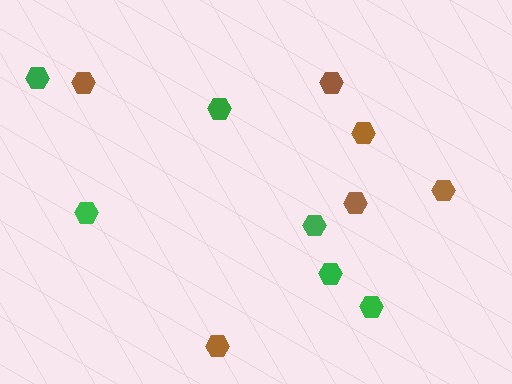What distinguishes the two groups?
There are 2 groups: one group of green hexagons (6) and one group of brown hexagons (6).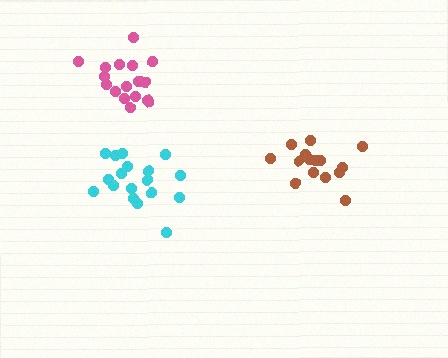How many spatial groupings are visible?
There are 3 spatial groupings.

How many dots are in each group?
Group 1: 18 dots, Group 2: 17 dots, Group 3: 18 dots (53 total).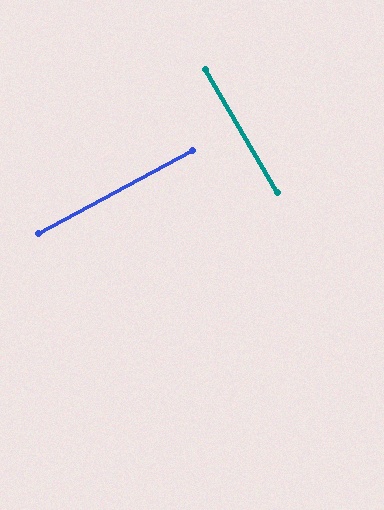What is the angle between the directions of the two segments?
Approximately 88 degrees.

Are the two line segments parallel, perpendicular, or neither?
Perpendicular — they meet at approximately 88°.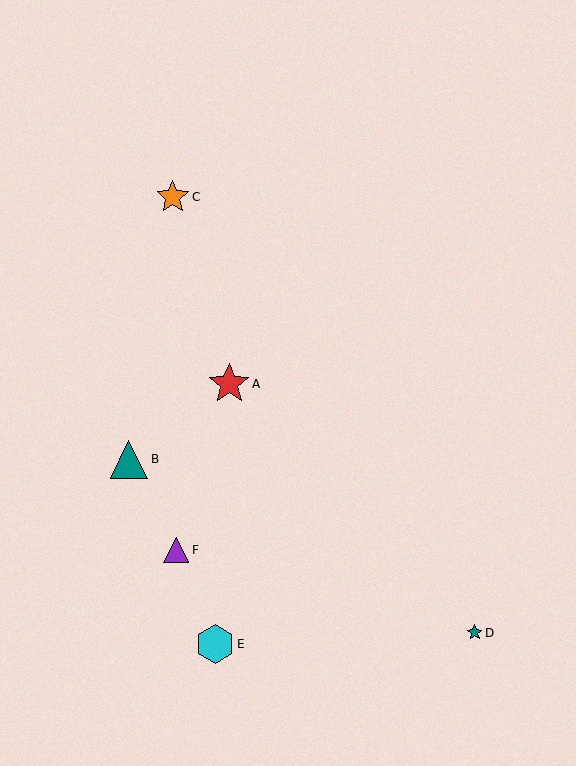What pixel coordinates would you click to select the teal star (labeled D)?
Click at (475, 633) to select the teal star D.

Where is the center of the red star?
The center of the red star is at (229, 384).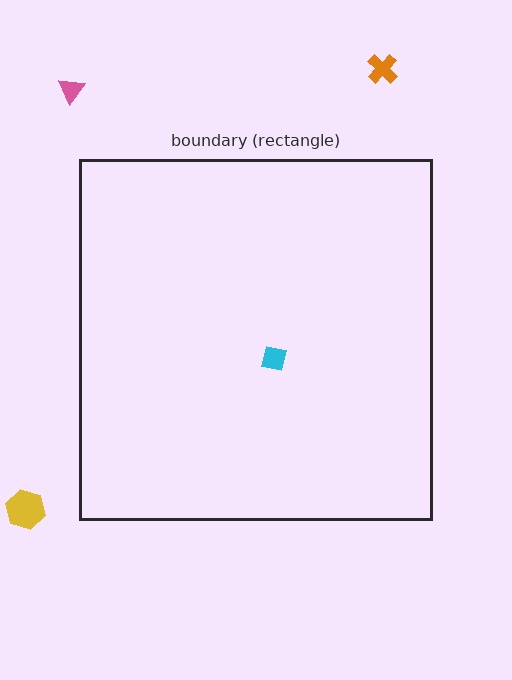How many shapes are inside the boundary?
1 inside, 3 outside.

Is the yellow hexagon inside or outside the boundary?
Outside.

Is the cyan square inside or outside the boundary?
Inside.